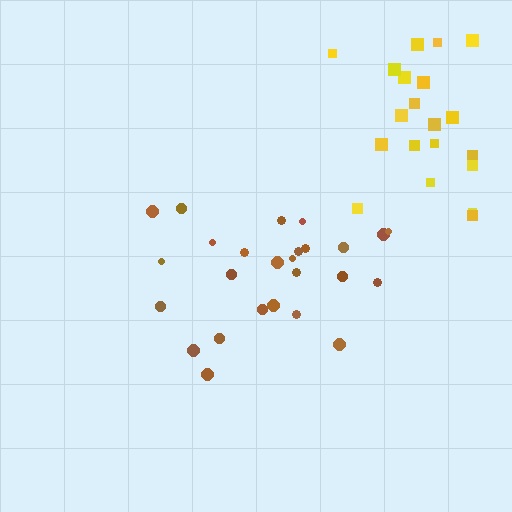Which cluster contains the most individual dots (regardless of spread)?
Brown (26).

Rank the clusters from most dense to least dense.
brown, yellow.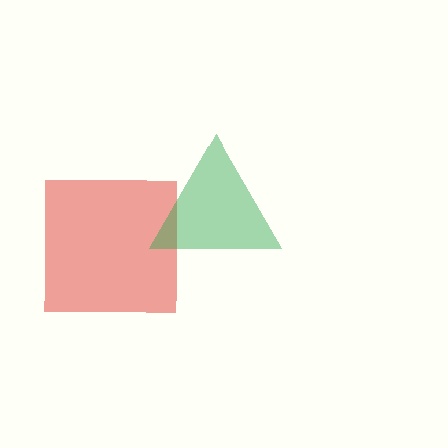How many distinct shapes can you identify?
There are 2 distinct shapes: a red square, a green triangle.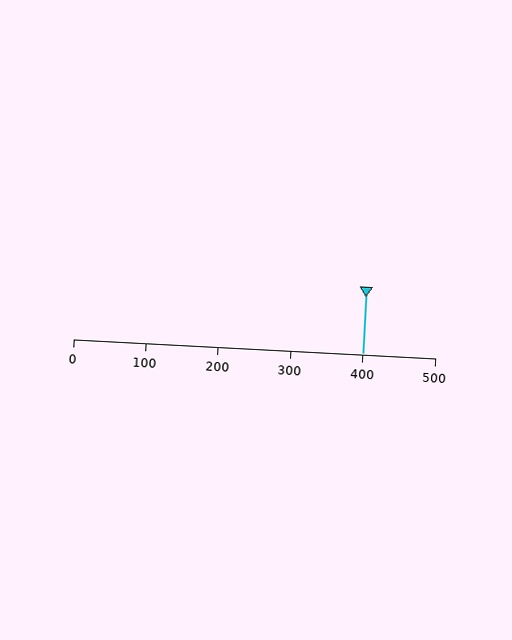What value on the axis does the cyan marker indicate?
The marker indicates approximately 400.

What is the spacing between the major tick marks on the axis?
The major ticks are spaced 100 apart.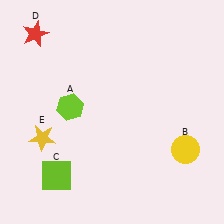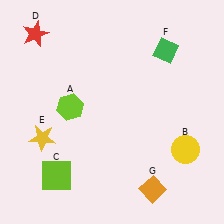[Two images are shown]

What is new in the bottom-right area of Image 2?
An orange diamond (G) was added in the bottom-right area of Image 2.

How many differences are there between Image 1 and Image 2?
There are 2 differences between the two images.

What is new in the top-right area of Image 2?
A green diamond (F) was added in the top-right area of Image 2.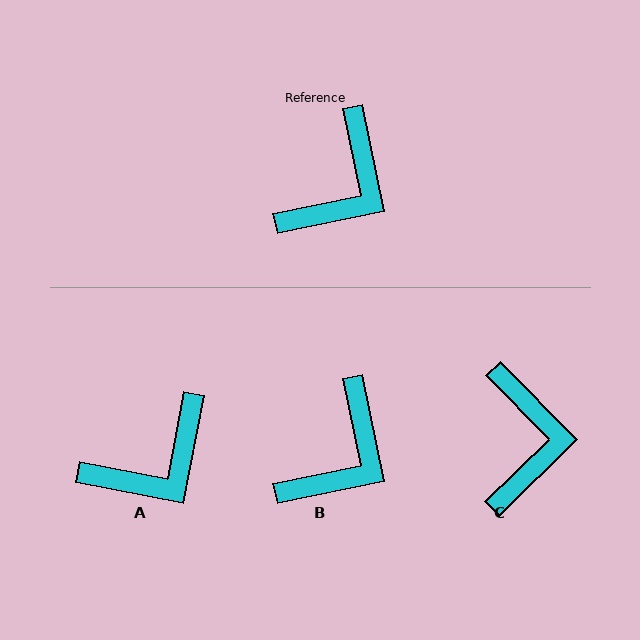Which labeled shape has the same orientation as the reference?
B.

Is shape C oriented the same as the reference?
No, it is off by about 33 degrees.